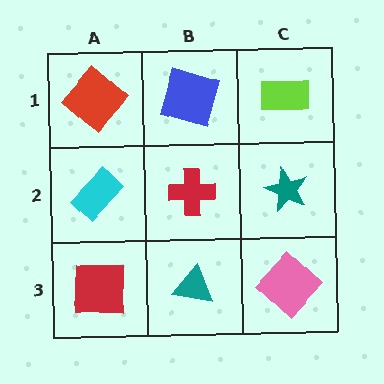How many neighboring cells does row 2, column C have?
3.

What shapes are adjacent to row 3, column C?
A teal star (row 2, column C), a teal triangle (row 3, column B).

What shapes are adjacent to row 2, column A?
A red diamond (row 1, column A), a red square (row 3, column A), a red cross (row 2, column B).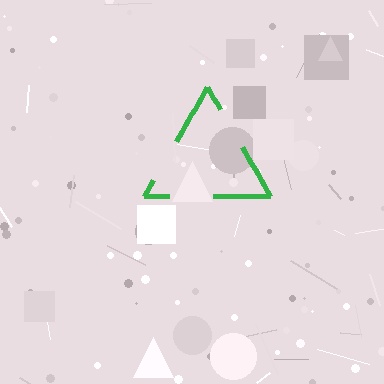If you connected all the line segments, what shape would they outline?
They would outline a triangle.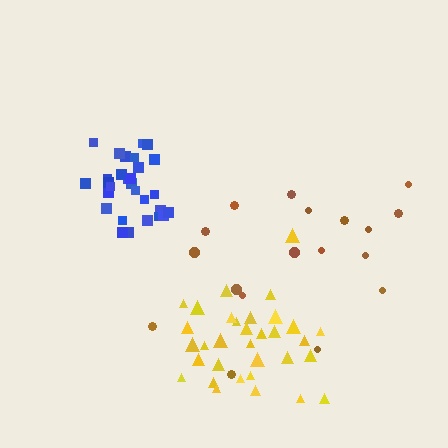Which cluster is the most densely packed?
Blue.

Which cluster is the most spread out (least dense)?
Brown.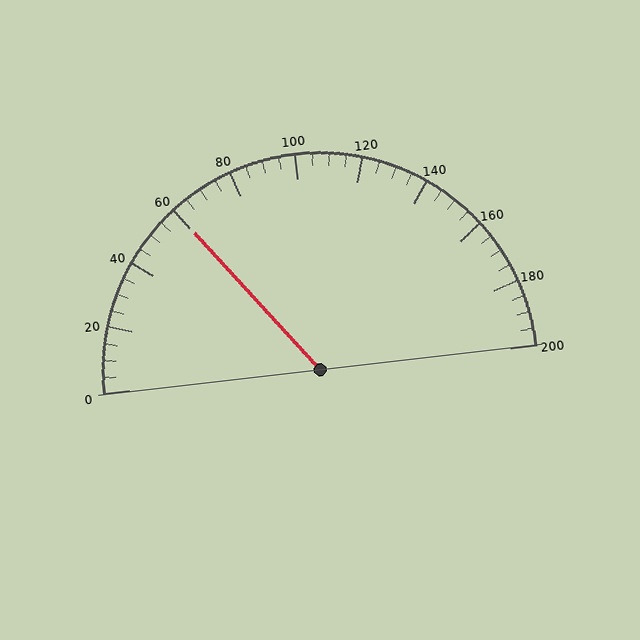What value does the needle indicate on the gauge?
The needle indicates approximately 60.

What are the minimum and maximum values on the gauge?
The gauge ranges from 0 to 200.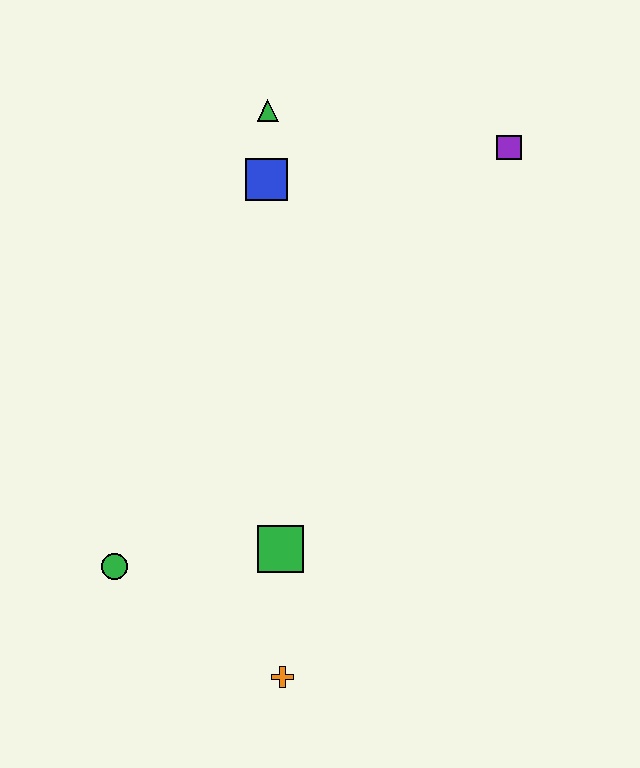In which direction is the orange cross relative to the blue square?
The orange cross is below the blue square.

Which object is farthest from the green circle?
The purple square is farthest from the green circle.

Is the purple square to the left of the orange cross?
No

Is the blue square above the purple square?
No